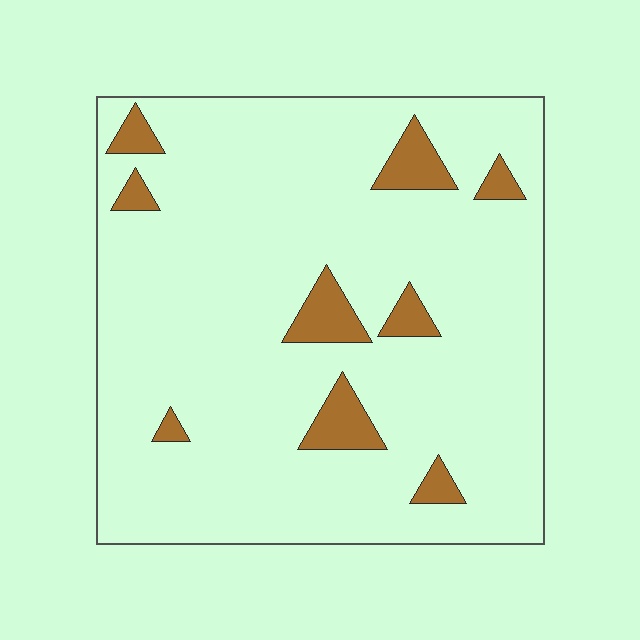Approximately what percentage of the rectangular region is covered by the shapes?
Approximately 10%.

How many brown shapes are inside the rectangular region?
9.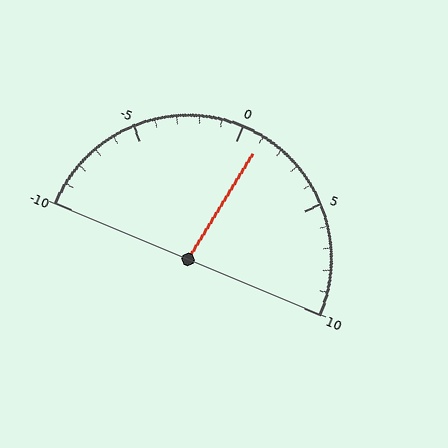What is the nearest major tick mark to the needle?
The nearest major tick mark is 0.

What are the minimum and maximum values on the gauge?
The gauge ranges from -10 to 10.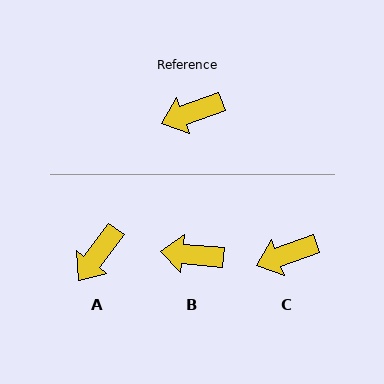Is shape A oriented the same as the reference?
No, it is off by about 33 degrees.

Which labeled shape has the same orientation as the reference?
C.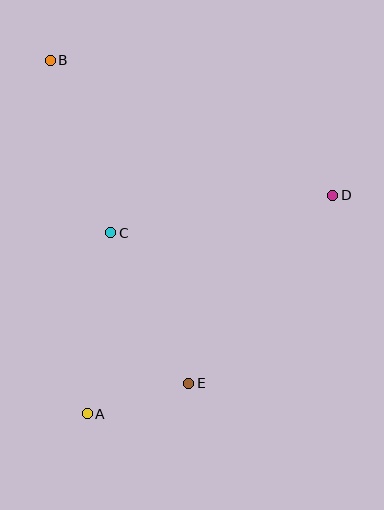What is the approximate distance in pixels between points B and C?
The distance between B and C is approximately 183 pixels.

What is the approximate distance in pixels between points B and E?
The distance between B and E is approximately 351 pixels.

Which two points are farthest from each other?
Points A and B are farthest from each other.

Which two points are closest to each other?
Points A and E are closest to each other.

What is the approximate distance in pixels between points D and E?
The distance between D and E is approximately 237 pixels.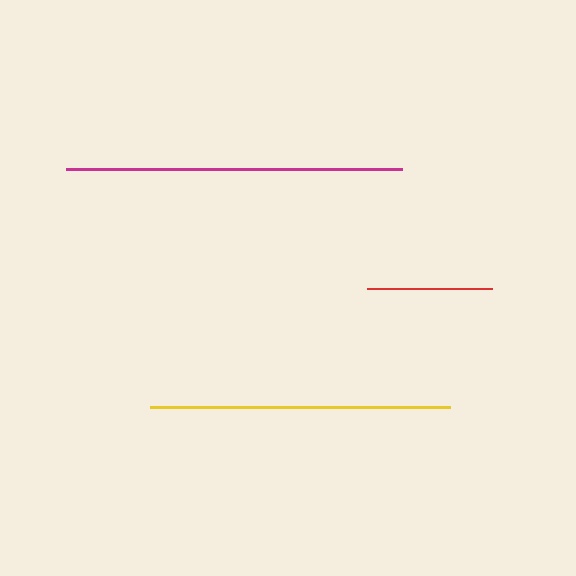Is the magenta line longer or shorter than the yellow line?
The magenta line is longer than the yellow line.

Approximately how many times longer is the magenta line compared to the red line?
The magenta line is approximately 2.7 times the length of the red line.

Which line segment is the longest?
The magenta line is the longest at approximately 336 pixels.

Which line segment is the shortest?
The red line is the shortest at approximately 125 pixels.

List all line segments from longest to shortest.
From longest to shortest: magenta, yellow, red.